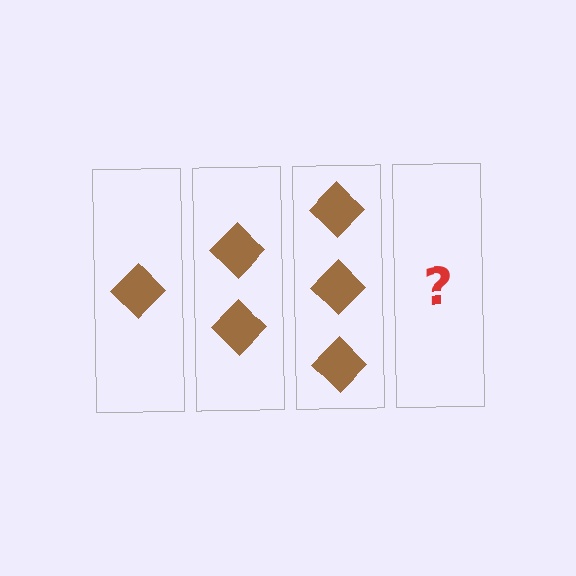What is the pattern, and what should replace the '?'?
The pattern is that each step adds one more diamond. The '?' should be 4 diamonds.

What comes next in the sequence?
The next element should be 4 diamonds.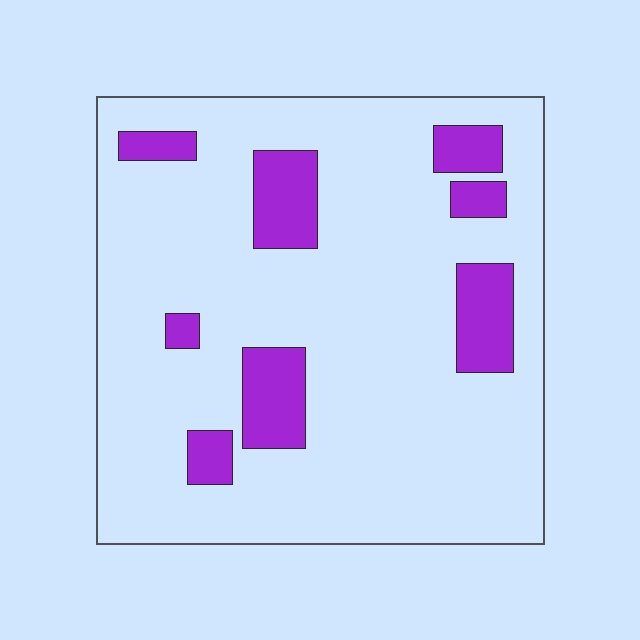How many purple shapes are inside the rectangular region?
8.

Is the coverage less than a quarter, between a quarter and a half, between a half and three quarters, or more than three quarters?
Less than a quarter.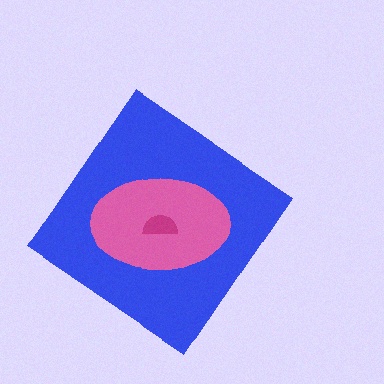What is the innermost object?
The magenta semicircle.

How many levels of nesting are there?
3.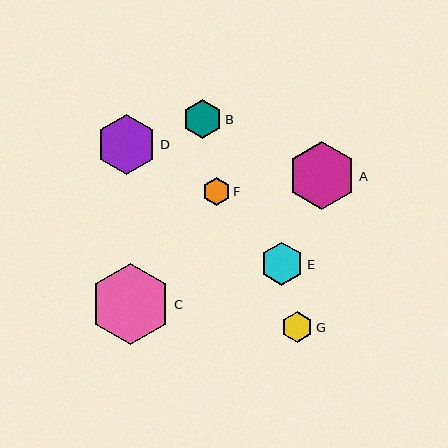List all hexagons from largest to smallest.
From largest to smallest: C, A, D, E, B, G, F.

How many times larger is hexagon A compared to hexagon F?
Hexagon A is approximately 2.5 times the size of hexagon F.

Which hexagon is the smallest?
Hexagon F is the smallest with a size of approximately 28 pixels.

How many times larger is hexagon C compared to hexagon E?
Hexagon C is approximately 1.8 times the size of hexagon E.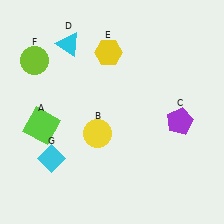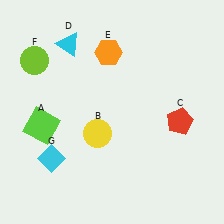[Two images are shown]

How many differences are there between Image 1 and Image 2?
There are 2 differences between the two images.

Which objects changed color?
C changed from purple to red. E changed from yellow to orange.